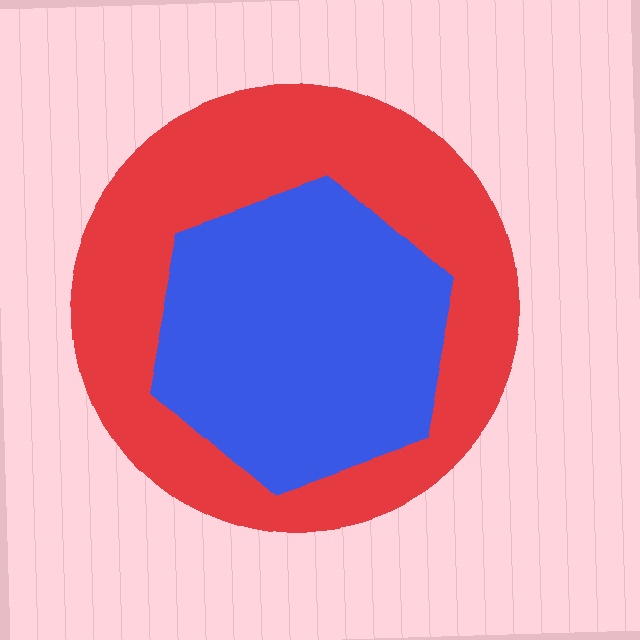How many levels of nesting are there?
2.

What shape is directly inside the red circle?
The blue hexagon.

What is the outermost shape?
The red circle.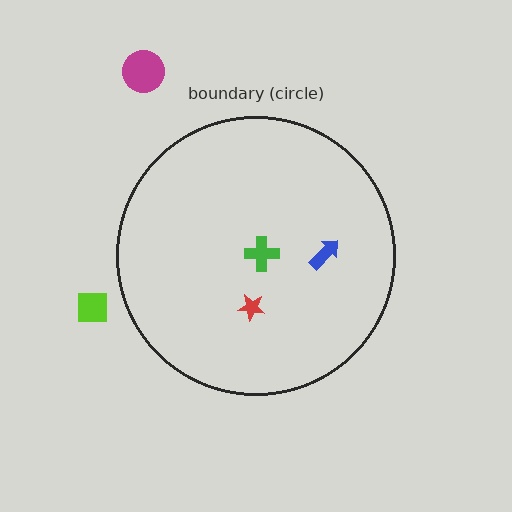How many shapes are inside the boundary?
3 inside, 2 outside.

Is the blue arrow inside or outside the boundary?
Inside.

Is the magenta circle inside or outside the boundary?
Outside.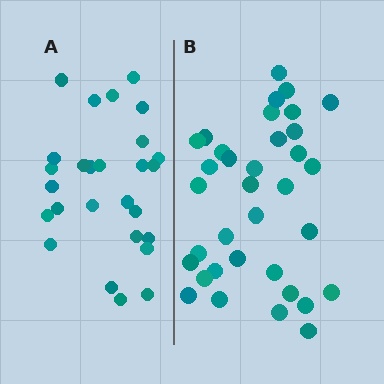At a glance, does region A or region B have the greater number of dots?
Region B (the right region) has more dots.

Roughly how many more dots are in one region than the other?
Region B has roughly 8 or so more dots than region A.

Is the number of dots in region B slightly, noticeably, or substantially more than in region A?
Region B has noticeably more, but not dramatically so. The ratio is roughly 1.3 to 1.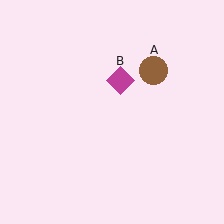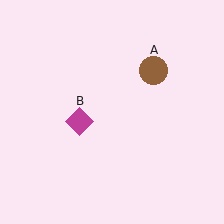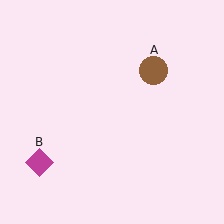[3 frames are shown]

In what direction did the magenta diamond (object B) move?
The magenta diamond (object B) moved down and to the left.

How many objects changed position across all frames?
1 object changed position: magenta diamond (object B).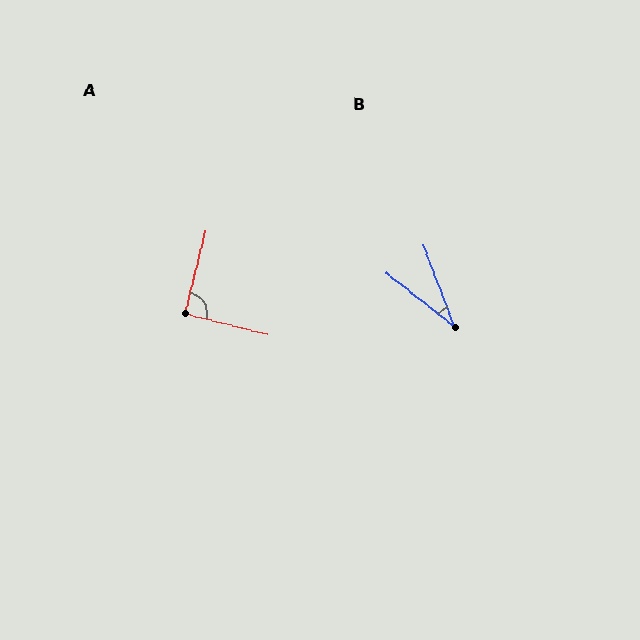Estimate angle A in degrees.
Approximately 90 degrees.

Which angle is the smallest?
B, at approximately 31 degrees.